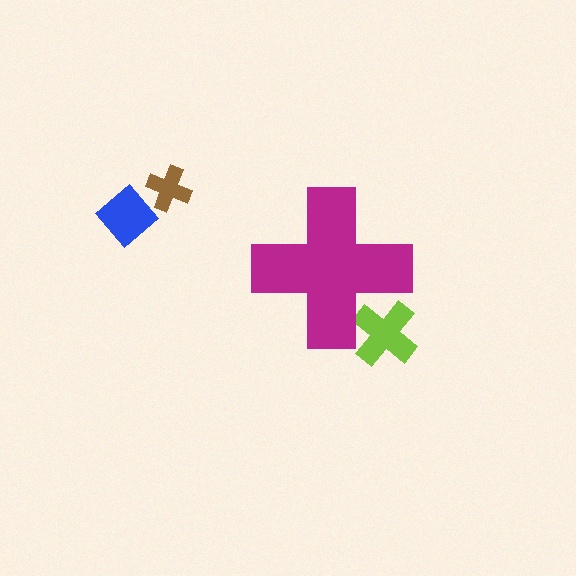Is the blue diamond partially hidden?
No, the blue diamond is fully visible.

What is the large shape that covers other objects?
A magenta cross.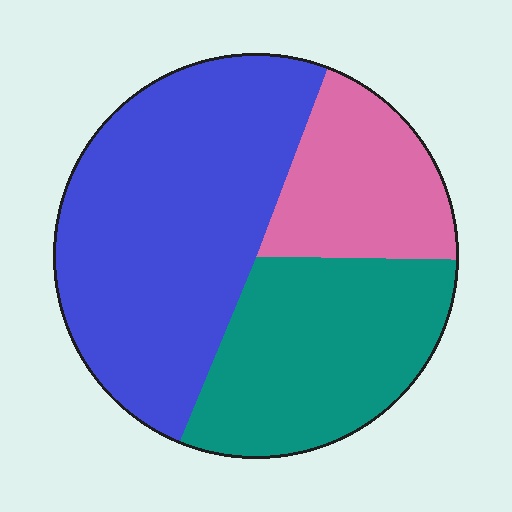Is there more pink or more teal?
Teal.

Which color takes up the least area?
Pink, at roughly 20%.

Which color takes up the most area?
Blue, at roughly 50%.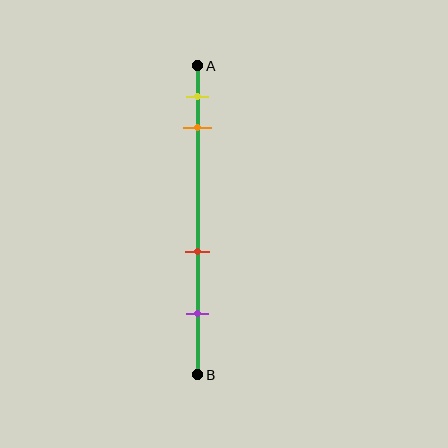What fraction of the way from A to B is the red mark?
The red mark is approximately 60% (0.6) of the way from A to B.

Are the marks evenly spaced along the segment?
No, the marks are not evenly spaced.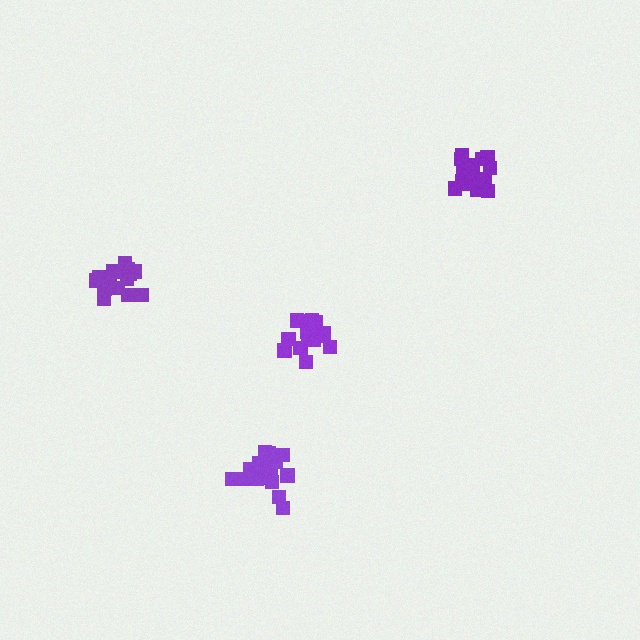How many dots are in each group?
Group 1: 15 dots, Group 2: 20 dots, Group 3: 15 dots, Group 4: 19 dots (69 total).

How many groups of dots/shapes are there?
There are 4 groups.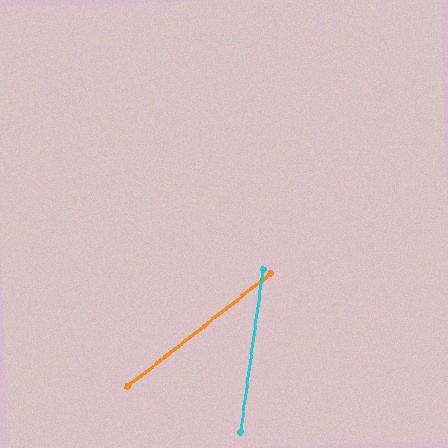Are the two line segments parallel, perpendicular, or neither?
Neither parallel nor perpendicular — they differ by about 43°.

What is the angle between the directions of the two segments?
Approximately 43 degrees.